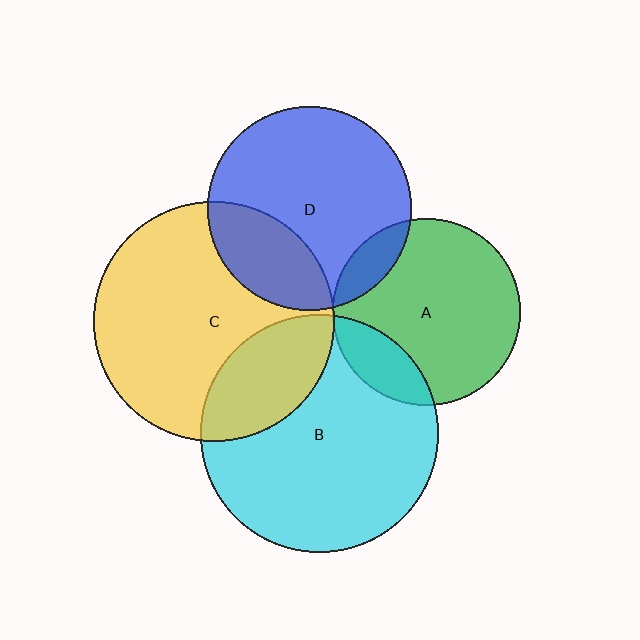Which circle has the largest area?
Circle C (yellow).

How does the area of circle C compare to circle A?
Approximately 1.6 times.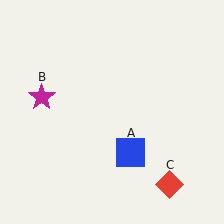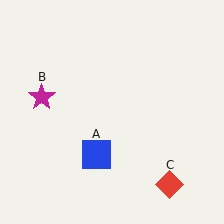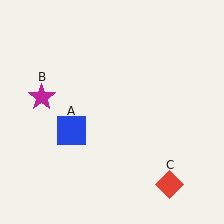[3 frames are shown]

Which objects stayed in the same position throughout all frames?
Magenta star (object B) and red diamond (object C) remained stationary.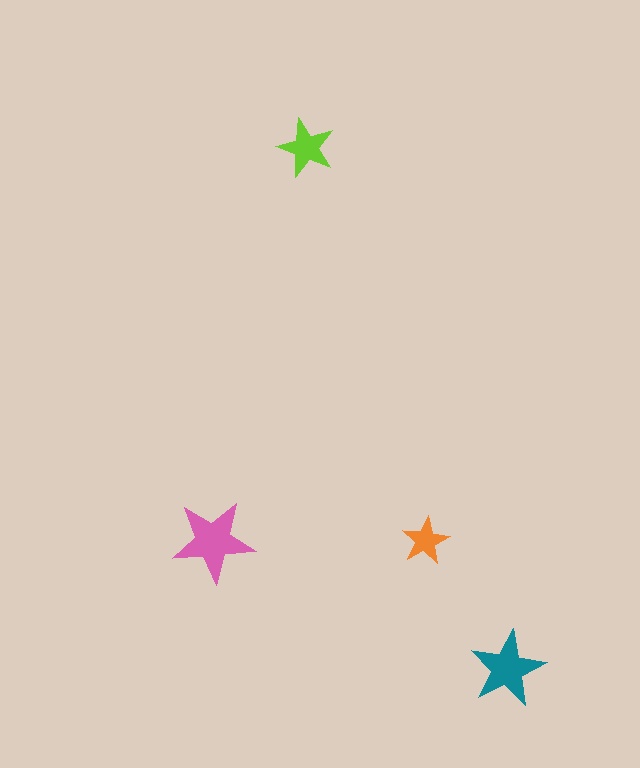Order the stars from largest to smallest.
the pink one, the teal one, the lime one, the orange one.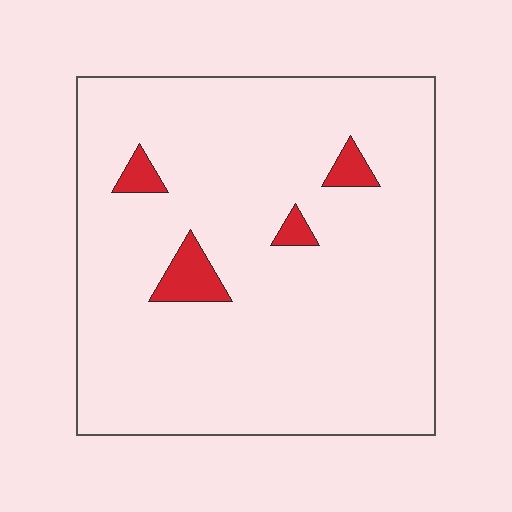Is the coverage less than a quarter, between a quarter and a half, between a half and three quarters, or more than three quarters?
Less than a quarter.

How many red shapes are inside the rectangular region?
4.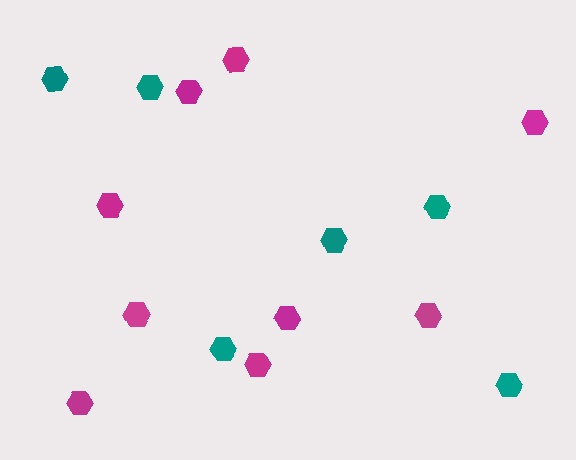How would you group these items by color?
There are 2 groups: one group of teal hexagons (6) and one group of magenta hexagons (9).